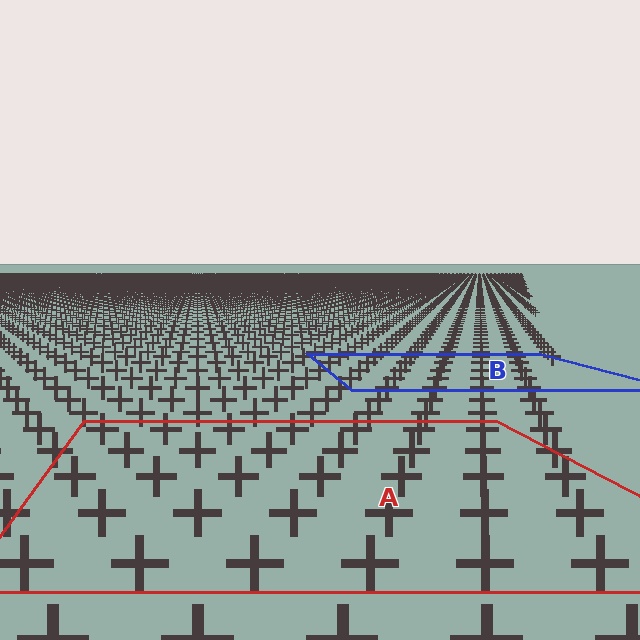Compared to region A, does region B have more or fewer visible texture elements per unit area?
Region B has more texture elements per unit area — they are packed more densely because it is farther away.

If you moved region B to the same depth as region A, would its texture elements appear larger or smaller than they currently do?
They would appear larger. At a closer depth, the same texture elements are projected at a bigger on-screen size.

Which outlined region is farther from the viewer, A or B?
Region B is farther from the viewer — the texture elements inside it appear smaller and more densely packed.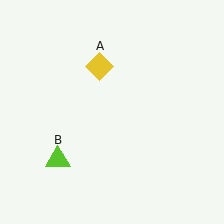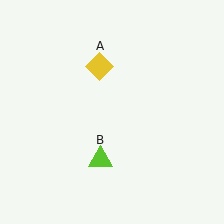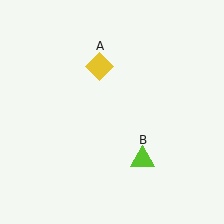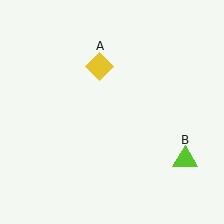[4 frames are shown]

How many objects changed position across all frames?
1 object changed position: lime triangle (object B).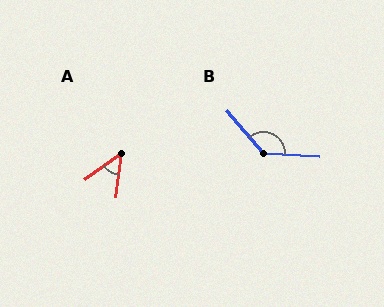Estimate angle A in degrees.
Approximately 47 degrees.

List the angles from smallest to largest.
A (47°), B (133°).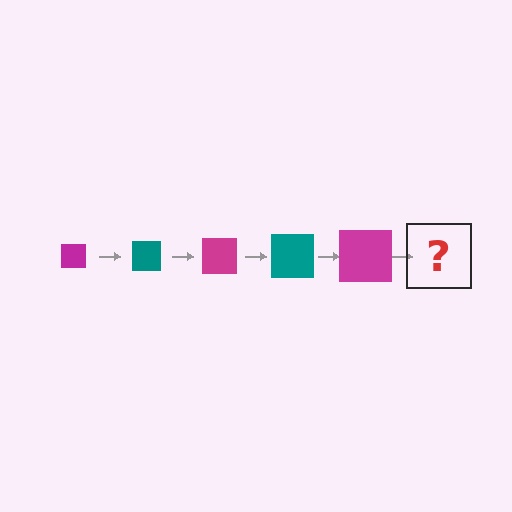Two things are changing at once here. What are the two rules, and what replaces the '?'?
The two rules are that the square grows larger each step and the color cycles through magenta and teal. The '?' should be a teal square, larger than the previous one.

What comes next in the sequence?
The next element should be a teal square, larger than the previous one.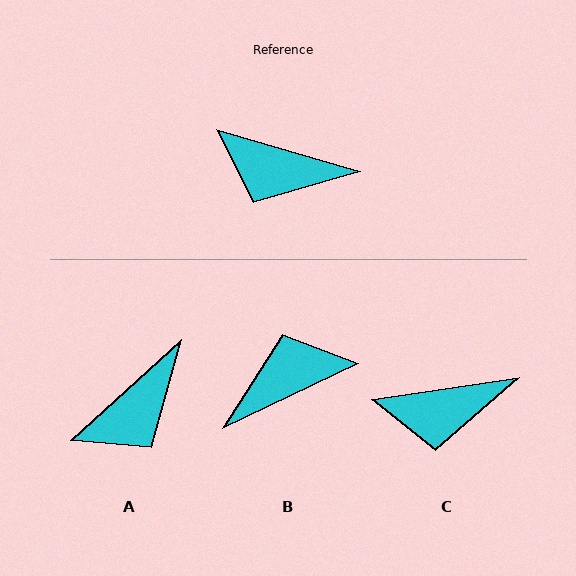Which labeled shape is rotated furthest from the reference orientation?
B, about 138 degrees away.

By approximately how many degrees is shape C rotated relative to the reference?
Approximately 25 degrees counter-clockwise.